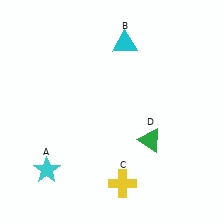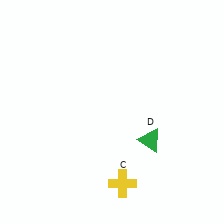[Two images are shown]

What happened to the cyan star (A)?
The cyan star (A) was removed in Image 2. It was in the bottom-left area of Image 1.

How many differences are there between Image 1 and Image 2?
There are 2 differences between the two images.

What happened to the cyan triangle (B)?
The cyan triangle (B) was removed in Image 2. It was in the top-right area of Image 1.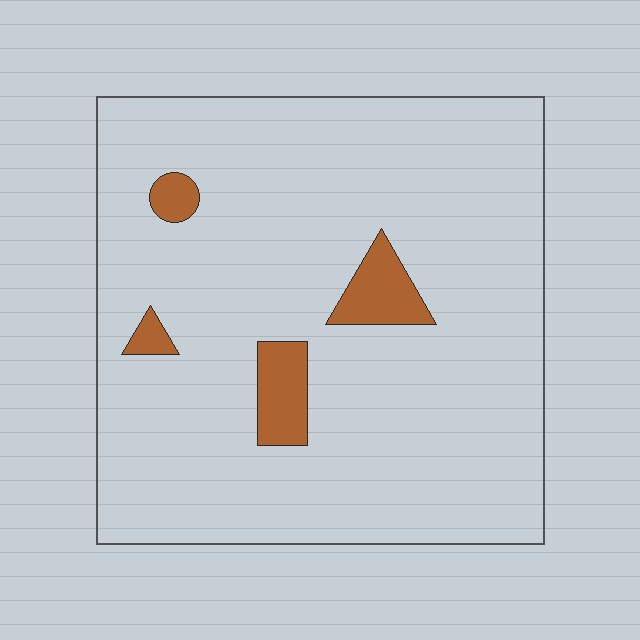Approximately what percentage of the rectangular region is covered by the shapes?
Approximately 5%.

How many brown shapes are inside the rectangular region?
4.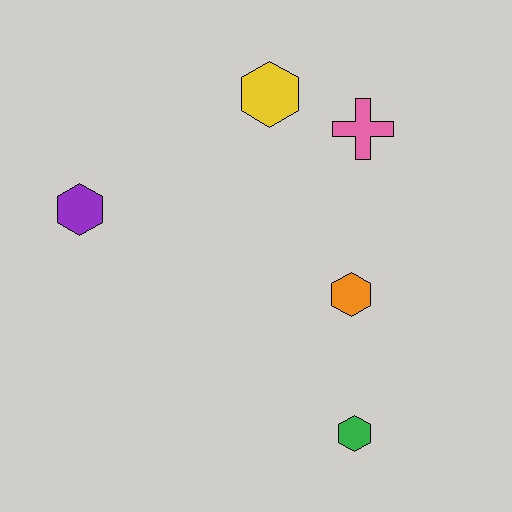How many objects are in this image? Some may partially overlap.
There are 5 objects.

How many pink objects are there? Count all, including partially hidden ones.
There is 1 pink object.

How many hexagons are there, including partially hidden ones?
There are 4 hexagons.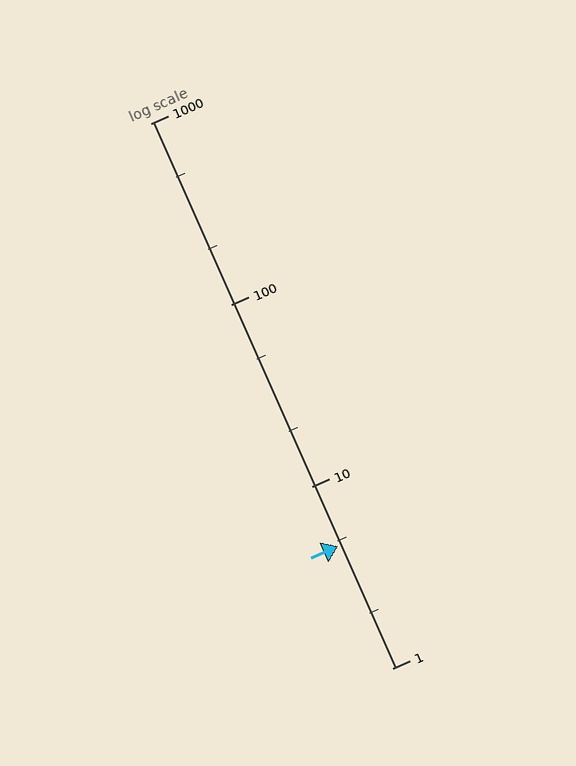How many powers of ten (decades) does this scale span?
The scale spans 3 decades, from 1 to 1000.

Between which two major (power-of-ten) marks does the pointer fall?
The pointer is between 1 and 10.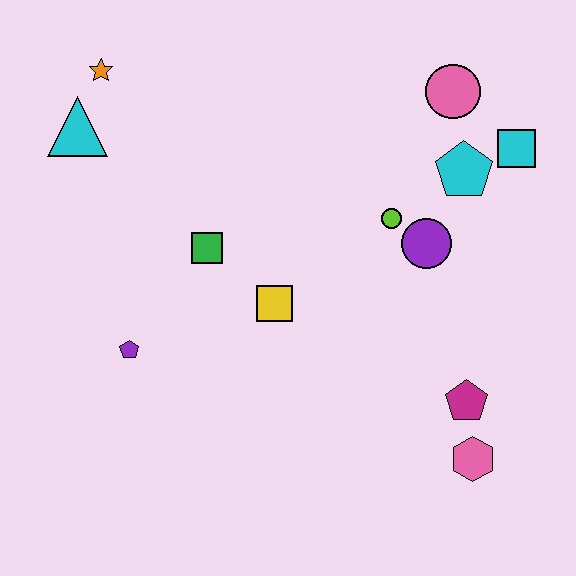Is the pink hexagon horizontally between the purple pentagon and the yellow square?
No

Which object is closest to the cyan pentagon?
The cyan square is closest to the cyan pentagon.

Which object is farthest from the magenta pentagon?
The orange star is farthest from the magenta pentagon.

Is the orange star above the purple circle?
Yes